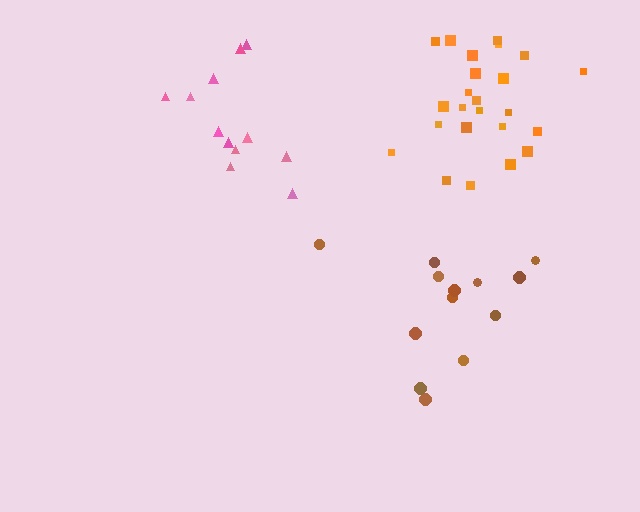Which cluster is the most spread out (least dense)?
Brown.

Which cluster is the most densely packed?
Orange.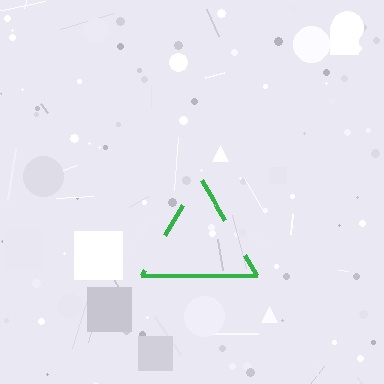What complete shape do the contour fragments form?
The contour fragments form a triangle.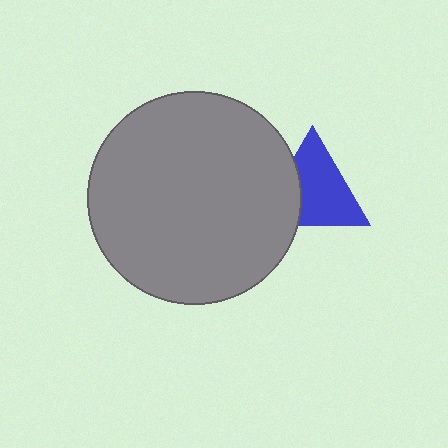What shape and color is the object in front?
The object in front is a gray circle.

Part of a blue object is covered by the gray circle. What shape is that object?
It is a triangle.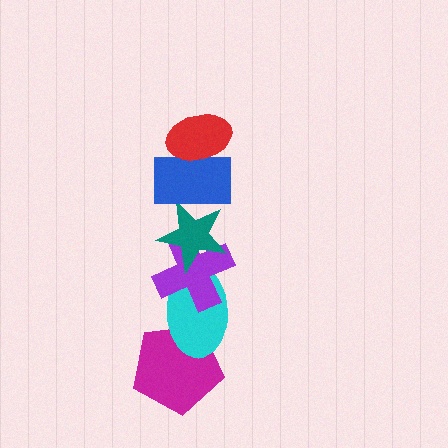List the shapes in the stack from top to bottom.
From top to bottom: the red ellipse, the blue rectangle, the teal star, the purple cross, the cyan ellipse, the magenta pentagon.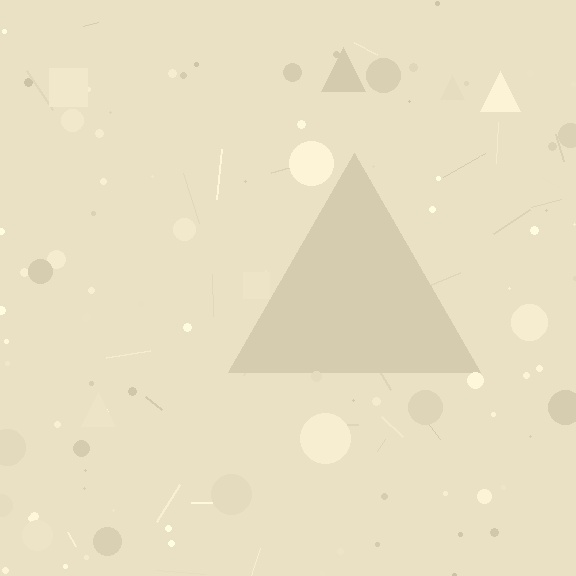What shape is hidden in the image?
A triangle is hidden in the image.